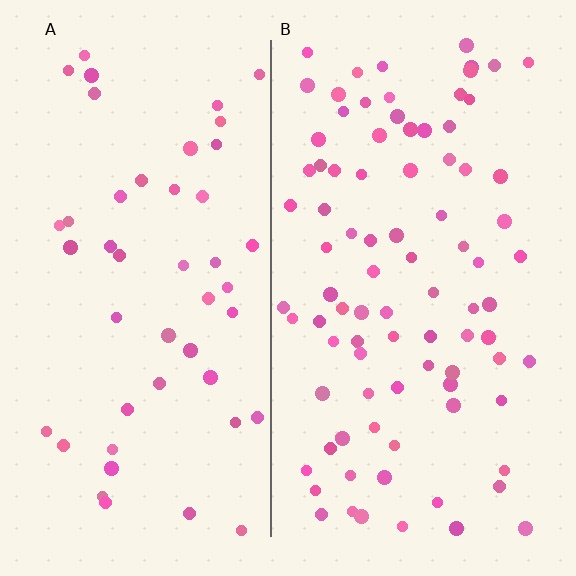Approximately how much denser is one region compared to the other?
Approximately 1.9× — region B over region A.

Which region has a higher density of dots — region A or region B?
B (the right).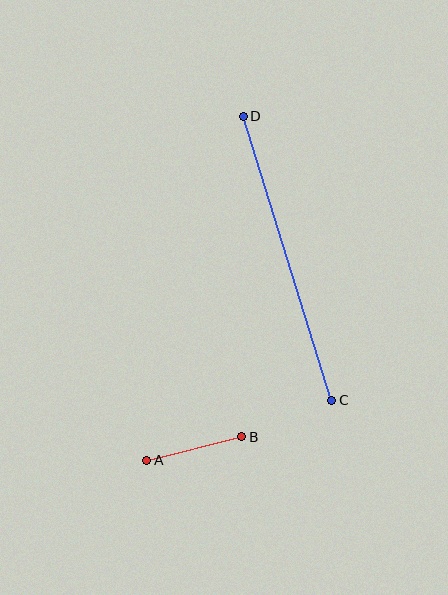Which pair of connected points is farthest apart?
Points C and D are farthest apart.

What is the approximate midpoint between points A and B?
The midpoint is at approximately (194, 448) pixels.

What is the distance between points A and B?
The distance is approximately 98 pixels.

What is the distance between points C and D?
The distance is approximately 298 pixels.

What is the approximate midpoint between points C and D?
The midpoint is at approximately (288, 258) pixels.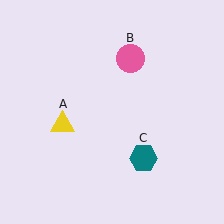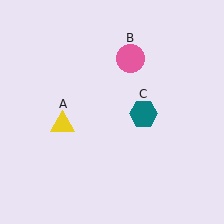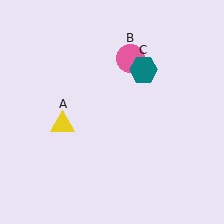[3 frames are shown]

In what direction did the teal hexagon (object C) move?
The teal hexagon (object C) moved up.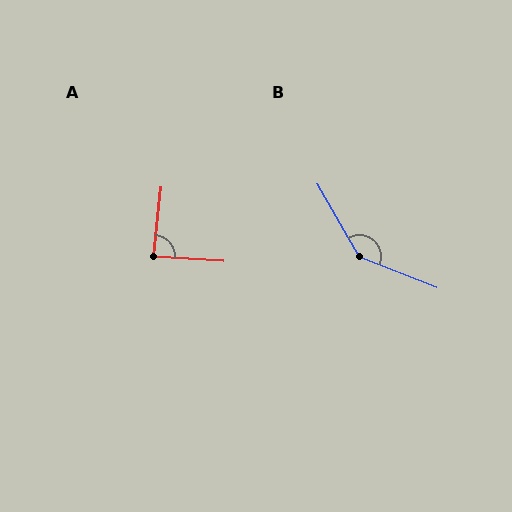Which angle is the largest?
B, at approximately 142 degrees.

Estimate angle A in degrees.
Approximately 88 degrees.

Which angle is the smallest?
A, at approximately 88 degrees.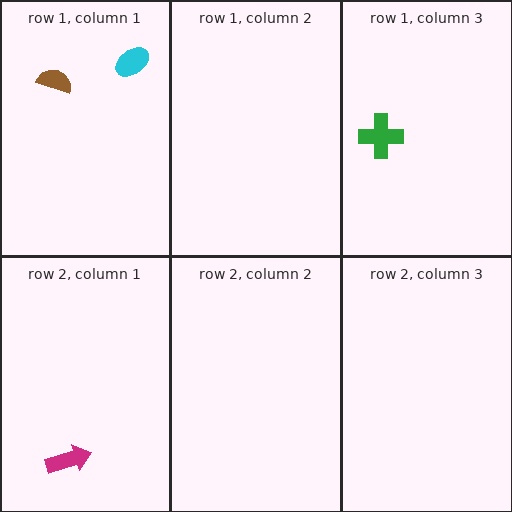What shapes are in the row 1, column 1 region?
The cyan ellipse, the brown semicircle.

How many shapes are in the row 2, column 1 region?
1.